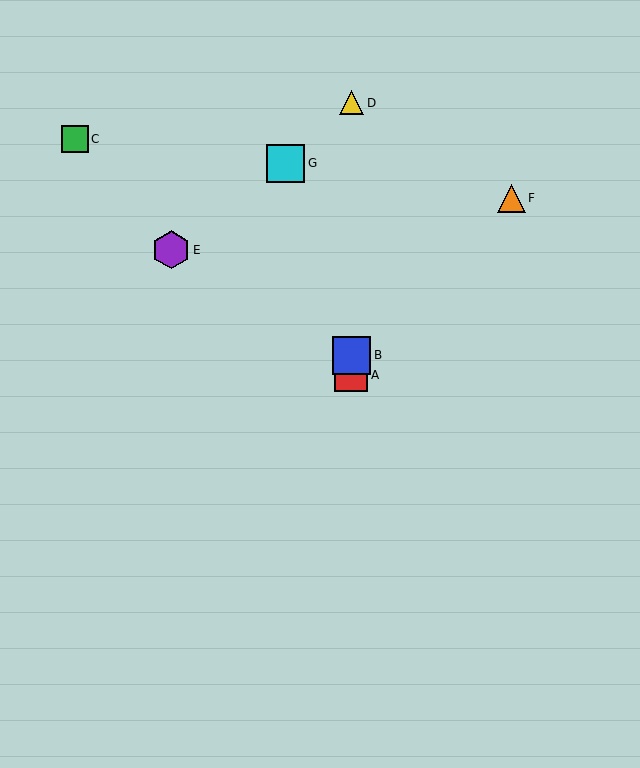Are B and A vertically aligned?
Yes, both are at x≈351.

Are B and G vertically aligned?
No, B is at x≈351 and G is at x≈285.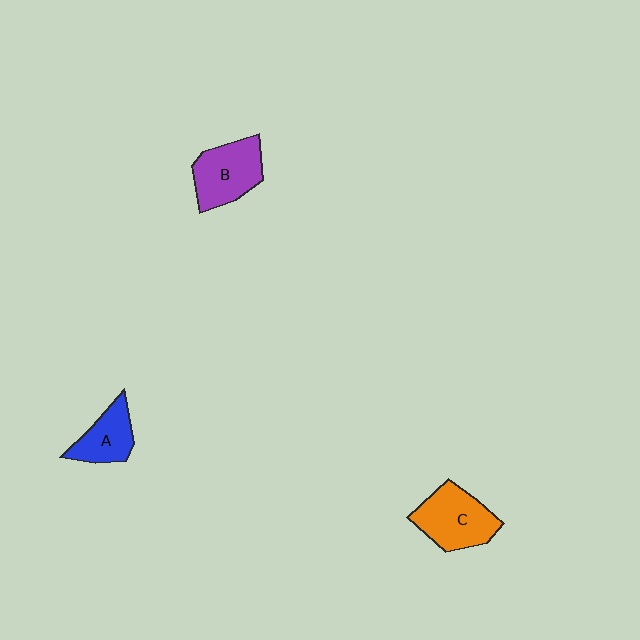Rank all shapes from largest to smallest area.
From largest to smallest: C (orange), B (purple), A (blue).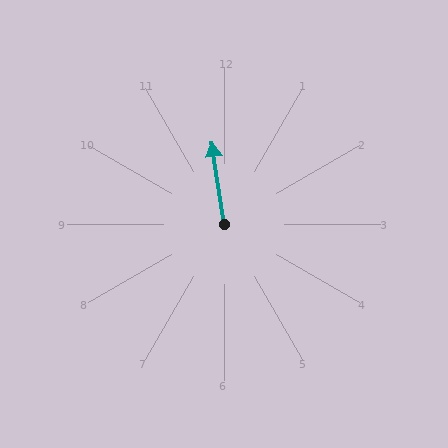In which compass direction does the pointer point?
North.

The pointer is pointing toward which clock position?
Roughly 12 o'clock.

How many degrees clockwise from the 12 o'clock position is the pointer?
Approximately 352 degrees.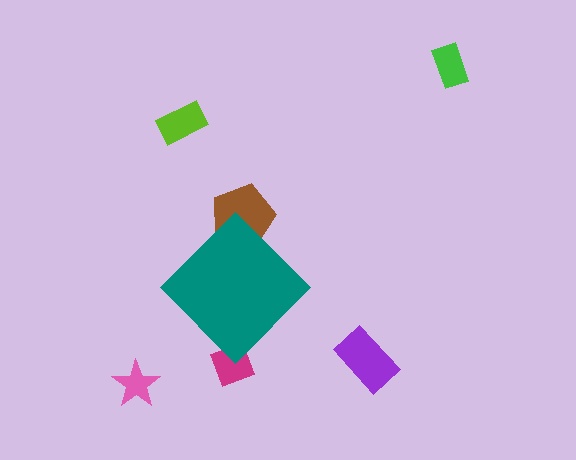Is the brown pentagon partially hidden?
Yes, the brown pentagon is partially hidden behind the teal diamond.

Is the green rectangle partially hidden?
No, the green rectangle is fully visible.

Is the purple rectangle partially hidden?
No, the purple rectangle is fully visible.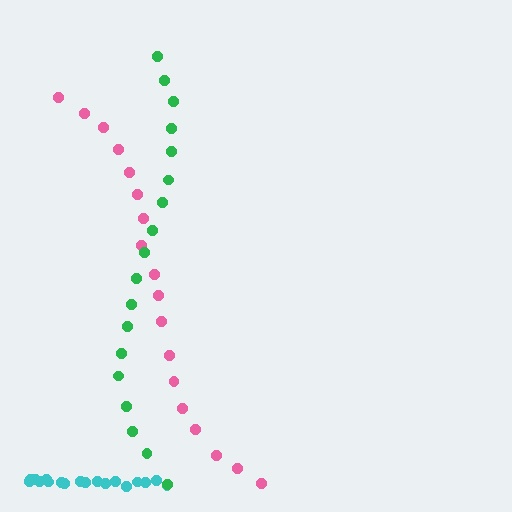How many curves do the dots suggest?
There are 3 distinct paths.